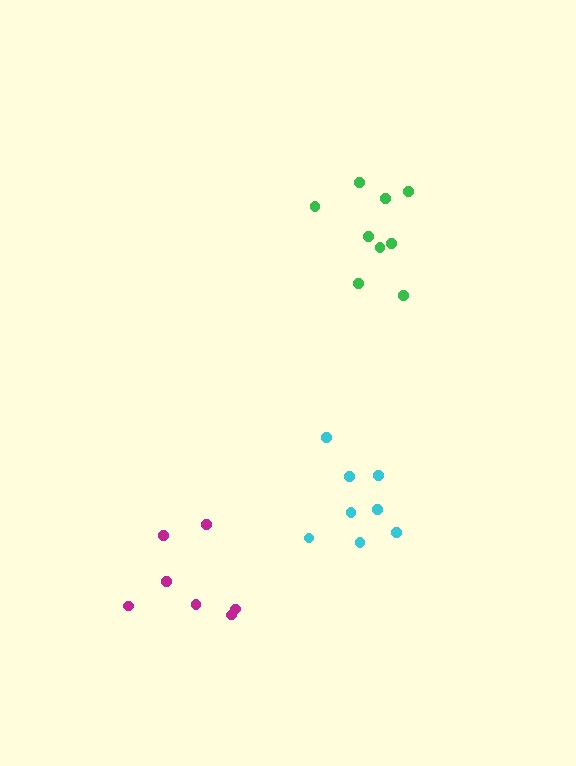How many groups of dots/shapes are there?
There are 3 groups.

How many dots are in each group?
Group 1: 9 dots, Group 2: 8 dots, Group 3: 7 dots (24 total).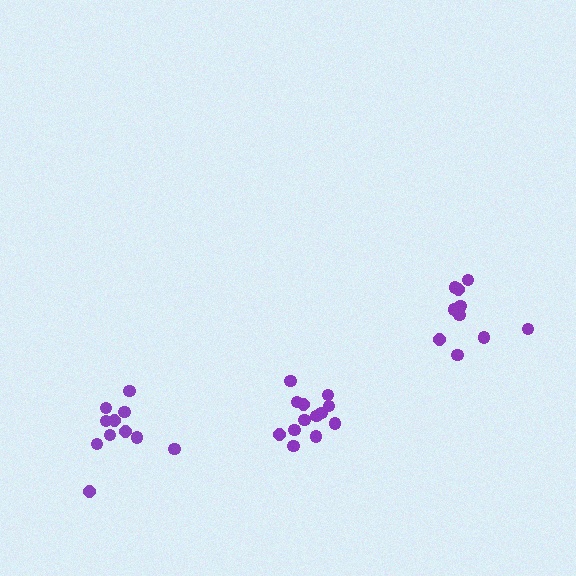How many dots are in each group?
Group 1: 10 dots, Group 2: 13 dots, Group 3: 11 dots (34 total).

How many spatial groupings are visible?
There are 3 spatial groupings.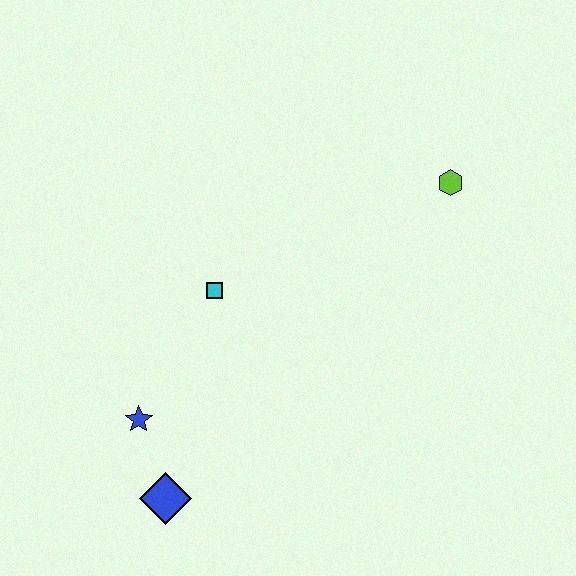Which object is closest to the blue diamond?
The blue star is closest to the blue diamond.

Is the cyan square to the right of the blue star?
Yes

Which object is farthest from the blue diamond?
The lime hexagon is farthest from the blue diamond.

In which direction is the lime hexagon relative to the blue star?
The lime hexagon is to the right of the blue star.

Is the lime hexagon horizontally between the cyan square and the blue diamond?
No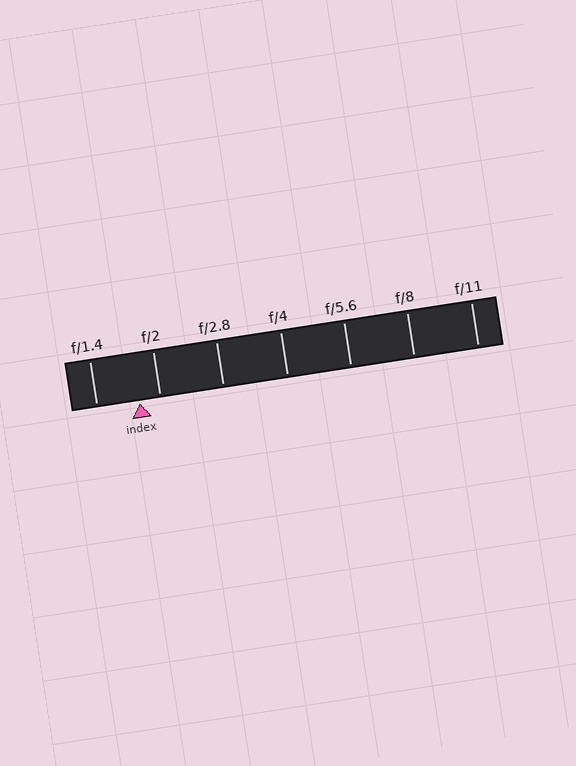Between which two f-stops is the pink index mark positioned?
The index mark is between f/1.4 and f/2.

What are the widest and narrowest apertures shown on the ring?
The widest aperture shown is f/1.4 and the narrowest is f/11.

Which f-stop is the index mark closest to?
The index mark is closest to f/2.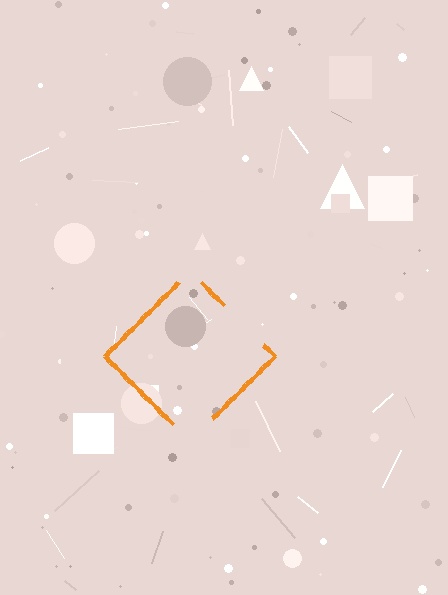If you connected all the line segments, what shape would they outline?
They would outline a diamond.